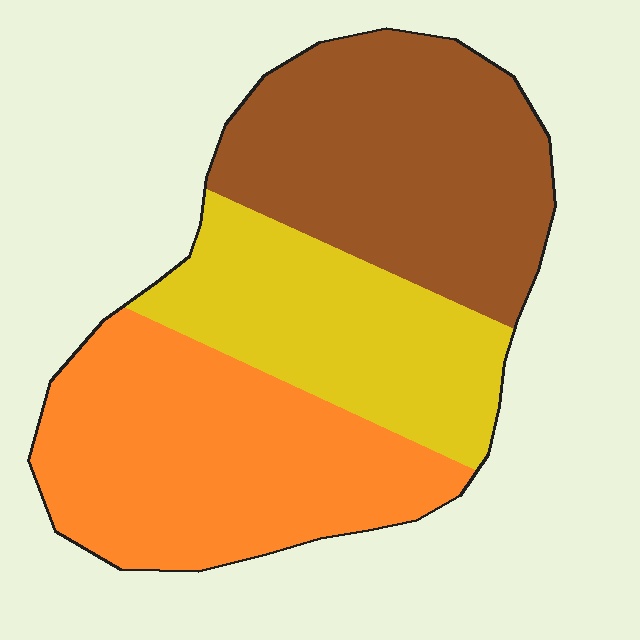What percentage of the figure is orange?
Orange takes up about three eighths (3/8) of the figure.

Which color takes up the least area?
Yellow, at roughly 25%.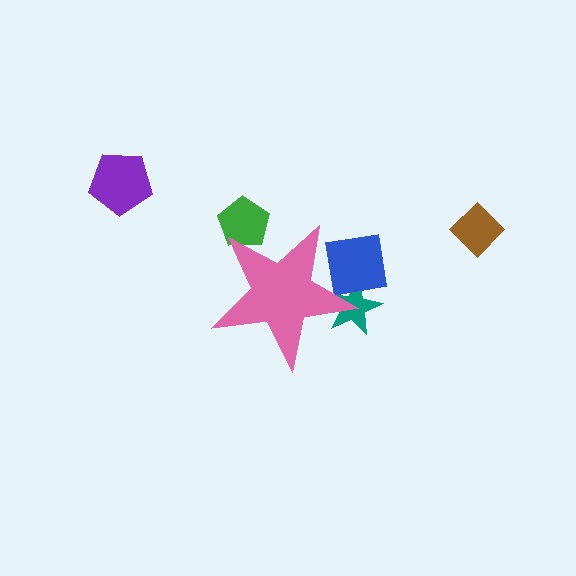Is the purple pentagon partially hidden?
No, the purple pentagon is fully visible.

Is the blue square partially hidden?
Yes, the blue square is partially hidden behind the pink star.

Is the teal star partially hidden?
Yes, the teal star is partially hidden behind the pink star.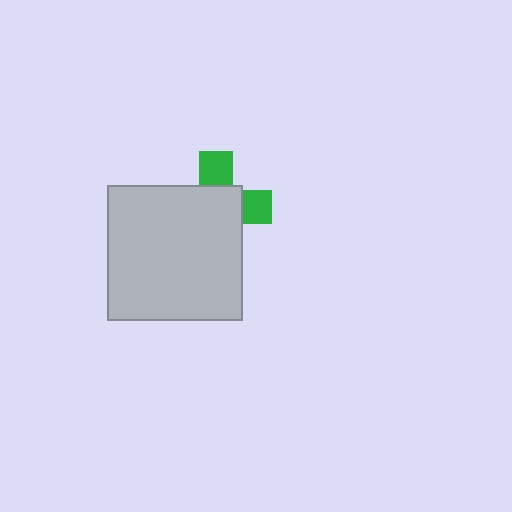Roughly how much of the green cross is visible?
A small part of it is visible (roughly 33%).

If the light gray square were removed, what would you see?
You would see the complete green cross.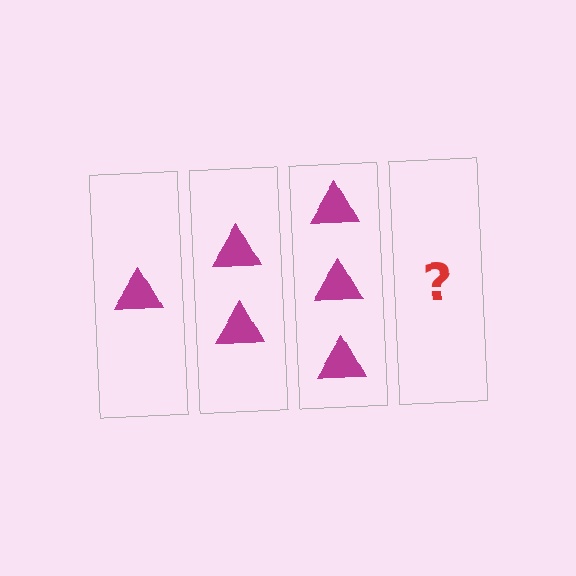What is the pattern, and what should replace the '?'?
The pattern is that each step adds one more triangle. The '?' should be 4 triangles.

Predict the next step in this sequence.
The next step is 4 triangles.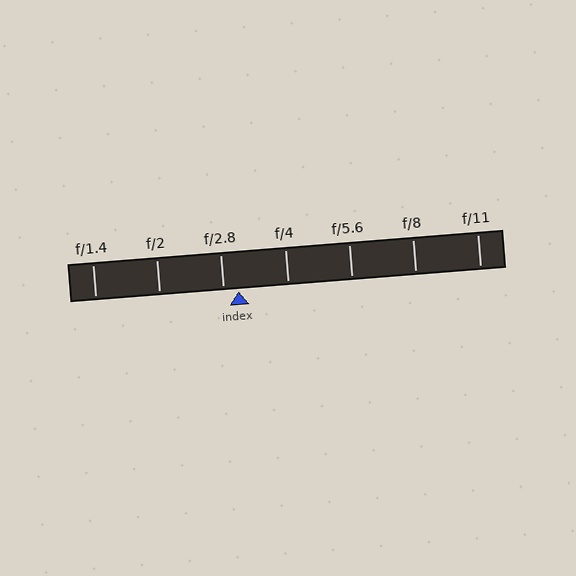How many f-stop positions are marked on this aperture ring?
There are 7 f-stop positions marked.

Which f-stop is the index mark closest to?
The index mark is closest to f/2.8.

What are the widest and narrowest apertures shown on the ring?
The widest aperture shown is f/1.4 and the narrowest is f/11.